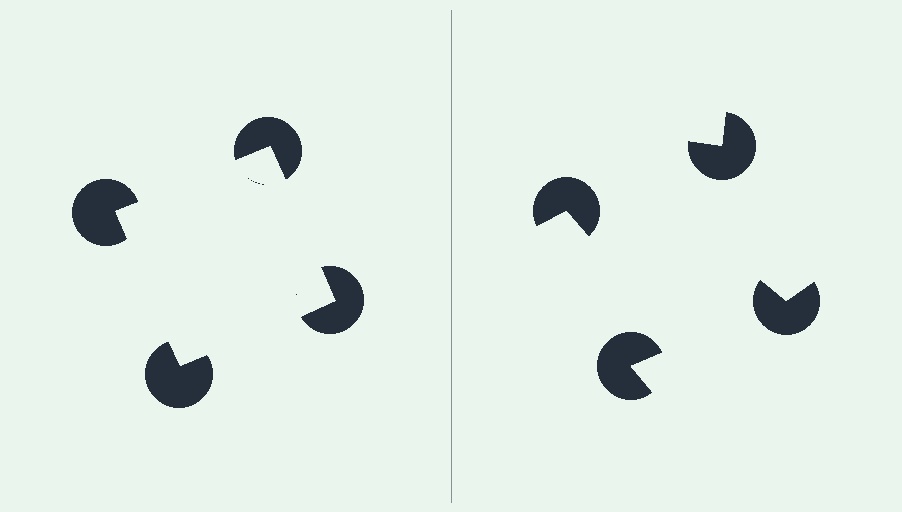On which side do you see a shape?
An illusory square appears on the left side. On the right side the wedge cuts are rotated, so no coherent shape forms.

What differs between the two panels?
The pac-man discs are positioned identically on both sides; only the wedge orientations differ. On the left they align to a square; on the right they are misaligned.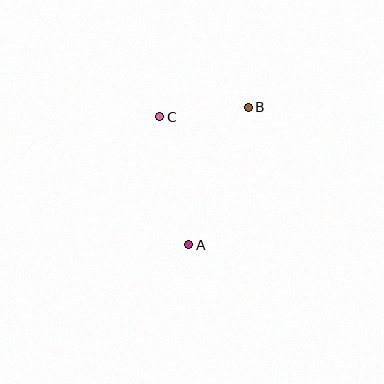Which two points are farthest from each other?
Points A and B are farthest from each other.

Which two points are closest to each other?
Points B and C are closest to each other.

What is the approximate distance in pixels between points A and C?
The distance between A and C is approximately 131 pixels.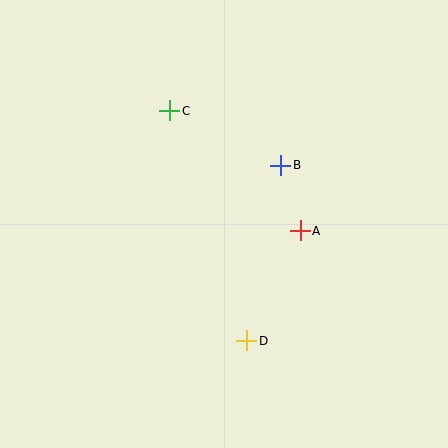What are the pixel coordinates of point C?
Point C is at (170, 111).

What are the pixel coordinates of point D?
Point D is at (247, 341).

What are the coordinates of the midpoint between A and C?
The midpoint between A and C is at (235, 171).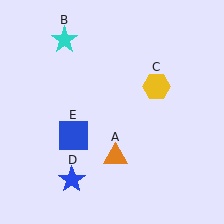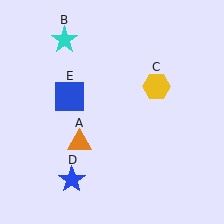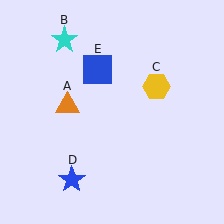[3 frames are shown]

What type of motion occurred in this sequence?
The orange triangle (object A), blue square (object E) rotated clockwise around the center of the scene.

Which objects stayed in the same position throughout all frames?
Cyan star (object B) and yellow hexagon (object C) and blue star (object D) remained stationary.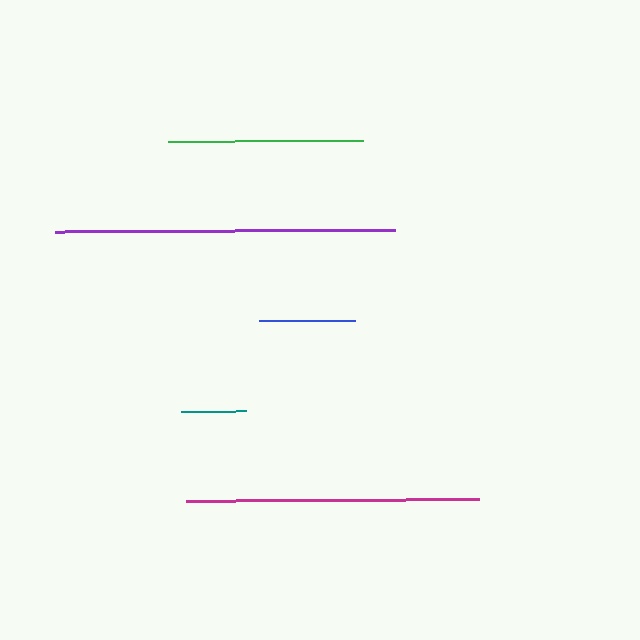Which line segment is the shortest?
The teal line is the shortest at approximately 64 pixels.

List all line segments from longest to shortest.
From longest to shortest: purple, magenta, green, blue, teal.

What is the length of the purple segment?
The purple segment is approximately 339 pixels long.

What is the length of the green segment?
The green segment is approximately 195 pixels long.